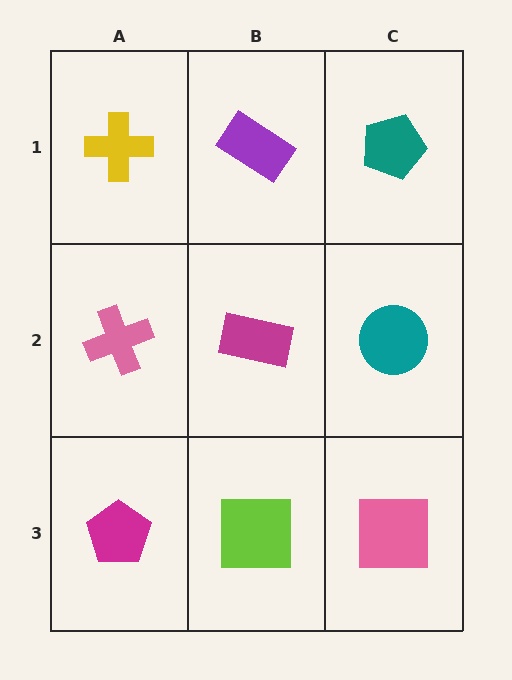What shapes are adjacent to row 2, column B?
A purple rectangle (row 1, column B), a lime square (row 3, column B), a pink cross (row 2, column A), a teal circle (row 2, column C).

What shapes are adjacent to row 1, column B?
A magenta rectangle (row 2, column B), a yellow cross (row 1, column A), a teal pentagon (row 1, column C).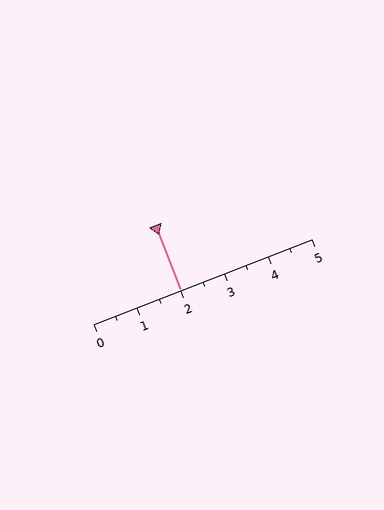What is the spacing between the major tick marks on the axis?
The major ticks are spaced 1 apart.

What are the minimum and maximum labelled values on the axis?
The axis runs from 0 to 5.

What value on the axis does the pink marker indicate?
The marker indicates approximately 2.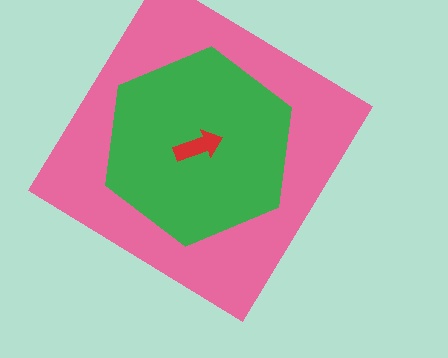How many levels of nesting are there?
3.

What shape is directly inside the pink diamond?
The green hexagon.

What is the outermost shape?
The pink diamond.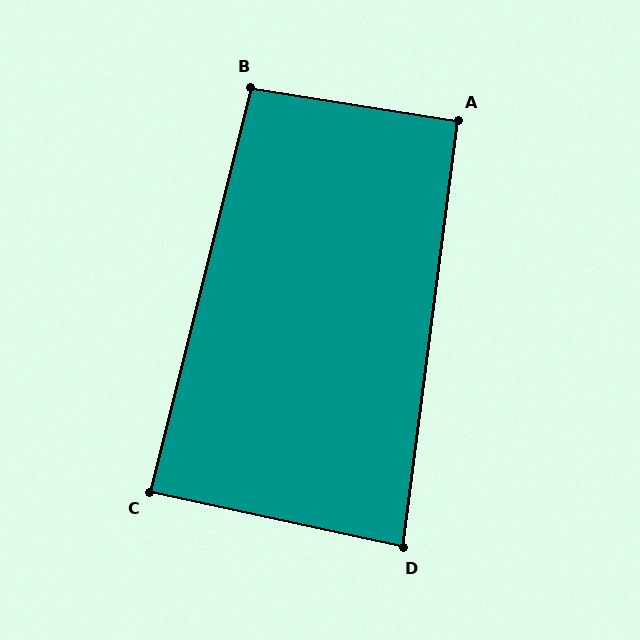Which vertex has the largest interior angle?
B, at approximately 95 degrees.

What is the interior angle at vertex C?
Approximately 88 degrees (approximately right).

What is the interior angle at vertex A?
Approximately 92 degrees (approximately right).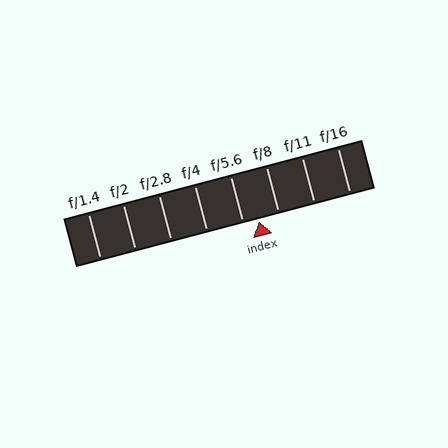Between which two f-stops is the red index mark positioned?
The index mark is between f/5.6 and f/8.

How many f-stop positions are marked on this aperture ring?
There are 8 f-stop positions marked.